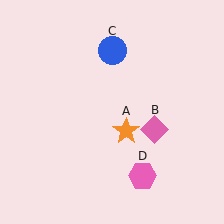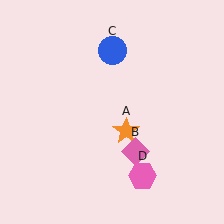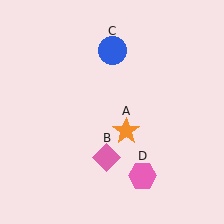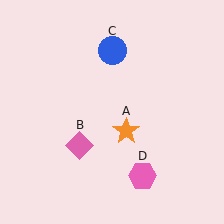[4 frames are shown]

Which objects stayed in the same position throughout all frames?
Orange star (object A) and blue circle (object C) and pink hexagon (object D) remained stationary.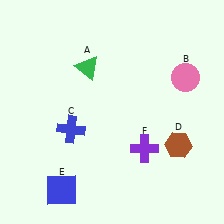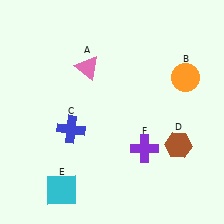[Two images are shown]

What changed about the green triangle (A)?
In Image 1, A is green. In Image 2, it changed to pink.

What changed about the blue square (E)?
In Image 1, E is blue. In Image 2, it changed to cyan.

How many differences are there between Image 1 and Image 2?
There are 3 differences between the two images.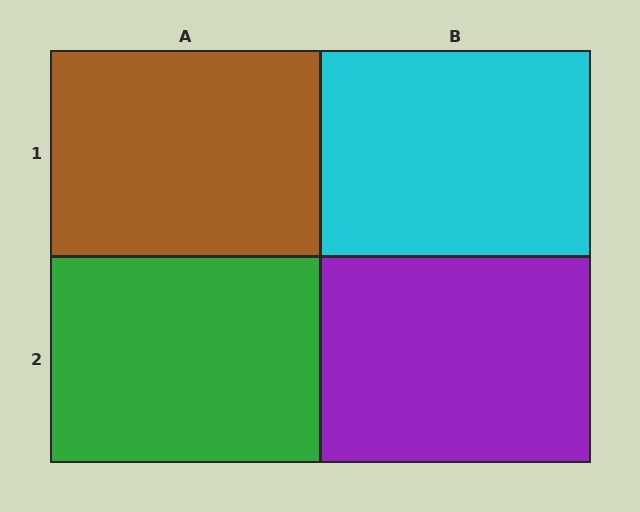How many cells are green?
1 cell is green.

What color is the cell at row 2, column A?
Green.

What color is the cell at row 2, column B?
Purple.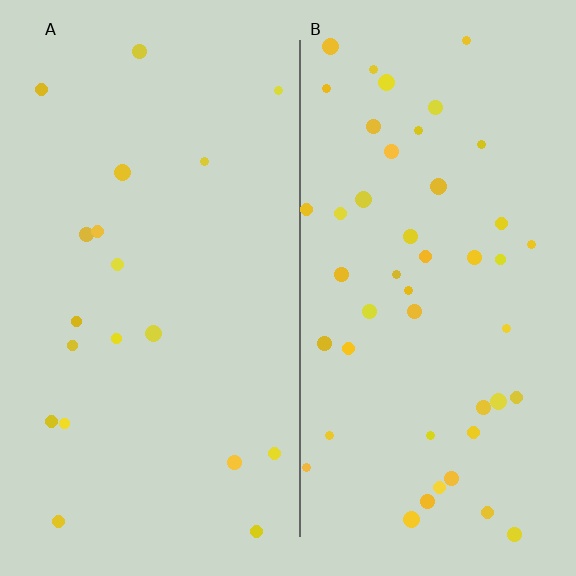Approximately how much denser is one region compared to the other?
Approximately 2.5× — region B over region A.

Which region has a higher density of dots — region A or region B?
B (the right).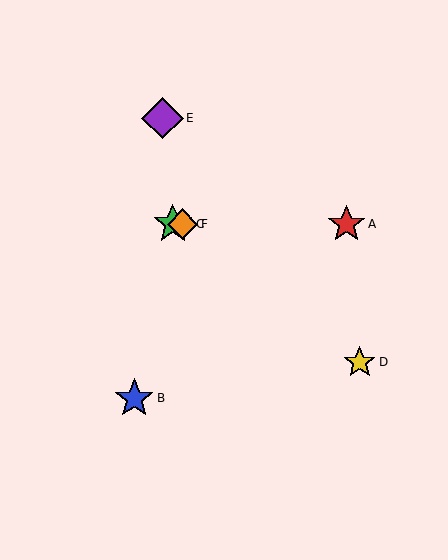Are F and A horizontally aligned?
Yes, both are at y≈224.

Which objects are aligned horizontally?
Objects A, C, F are aligned horizontally.